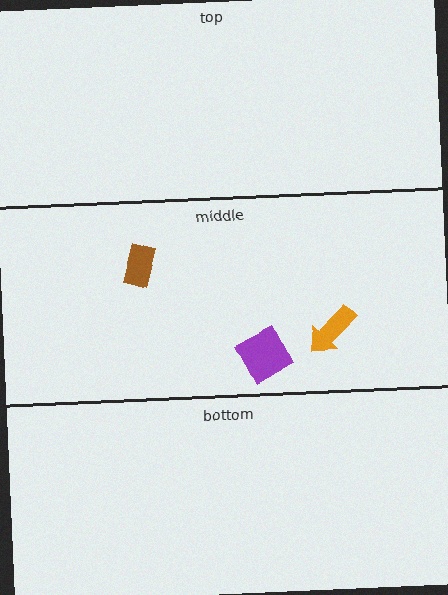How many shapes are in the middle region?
3.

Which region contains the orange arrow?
The middle region.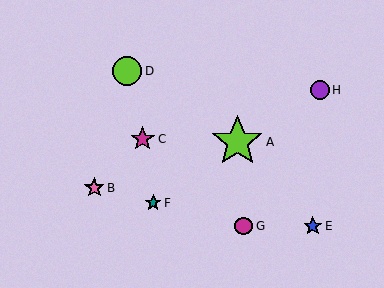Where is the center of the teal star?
The center of the teal star is at (153, 203).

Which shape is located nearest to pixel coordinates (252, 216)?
The magenta circle (labeled G) at (244, 226) is nearest to that location.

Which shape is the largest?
The lime star (labeled A) is the largest.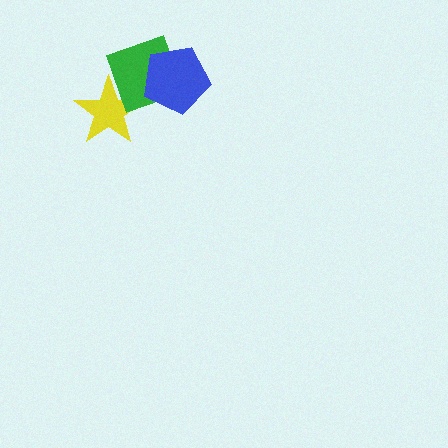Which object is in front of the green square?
The blue pentagon is in front of the green square.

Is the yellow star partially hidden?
Yes, it is partially covered by another shape.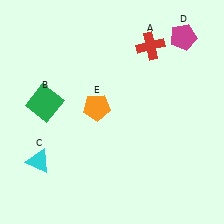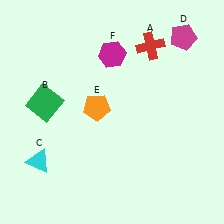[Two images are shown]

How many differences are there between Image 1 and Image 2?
There is 1 difference between the two images.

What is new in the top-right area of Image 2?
A magenta hexagon (F) was added in the top-right area of Image 2.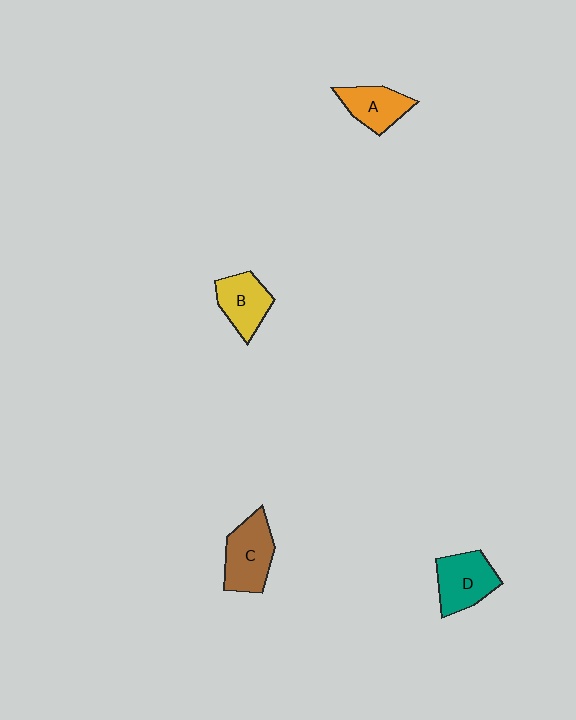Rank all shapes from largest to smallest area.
From largest to smallest: C (brown), D (teal), B (yellow), A (orange).